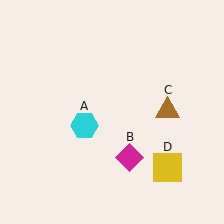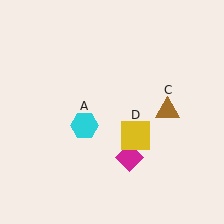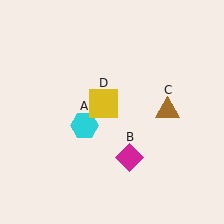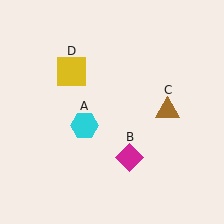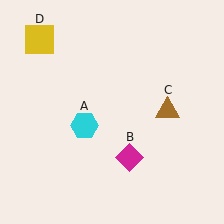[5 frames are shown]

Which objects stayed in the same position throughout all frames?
Cyan hexagon (object A) and magenta diamond (object B) and brown triangle (object C) remained stationary.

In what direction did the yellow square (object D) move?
The yellow square (object D) moved up and to the left.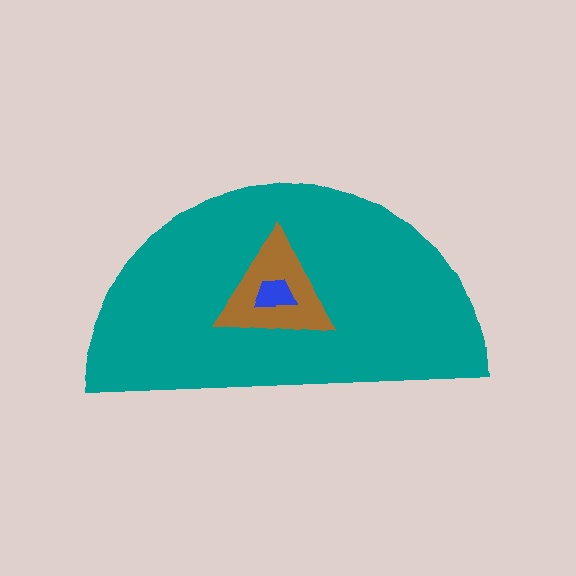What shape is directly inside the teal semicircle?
The brown triangle.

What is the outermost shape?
The teal semicircle.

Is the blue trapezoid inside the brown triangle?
Yes.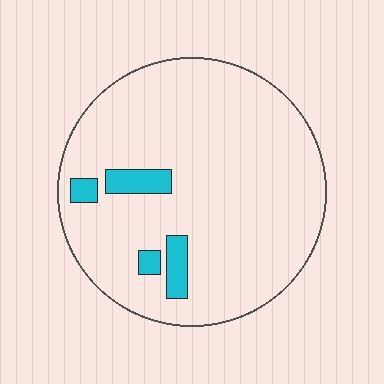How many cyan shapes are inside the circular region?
4.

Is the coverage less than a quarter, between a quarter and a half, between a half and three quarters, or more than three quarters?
Less than a quarter.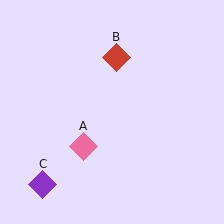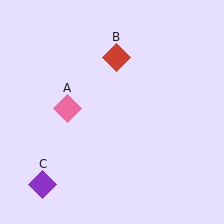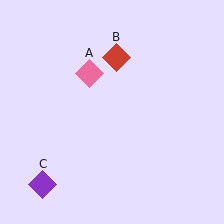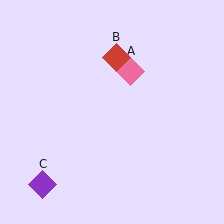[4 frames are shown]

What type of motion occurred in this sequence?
The pink diamond (object A) rotated clockwise around the center of the scene.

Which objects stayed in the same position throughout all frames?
Red diamond (object B) and purple diamond (object C) remained stationary.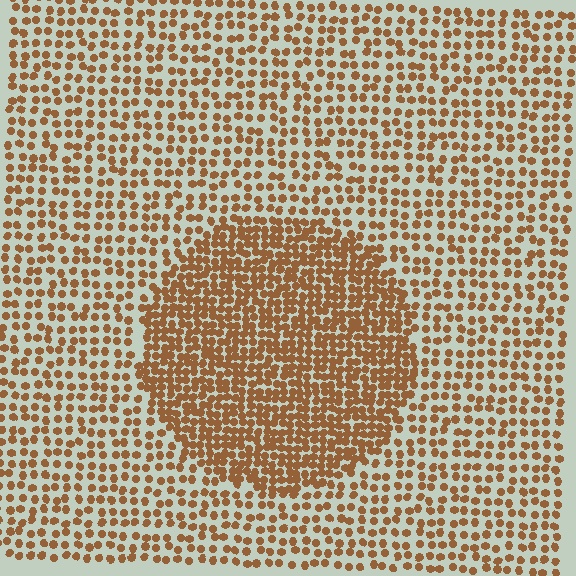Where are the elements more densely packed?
The elements are more densely packed inside the circle boundary.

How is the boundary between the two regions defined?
The boundary is defined by a change in element density (approximately 2.0x ratio). All elements are the same color, size, and shape.